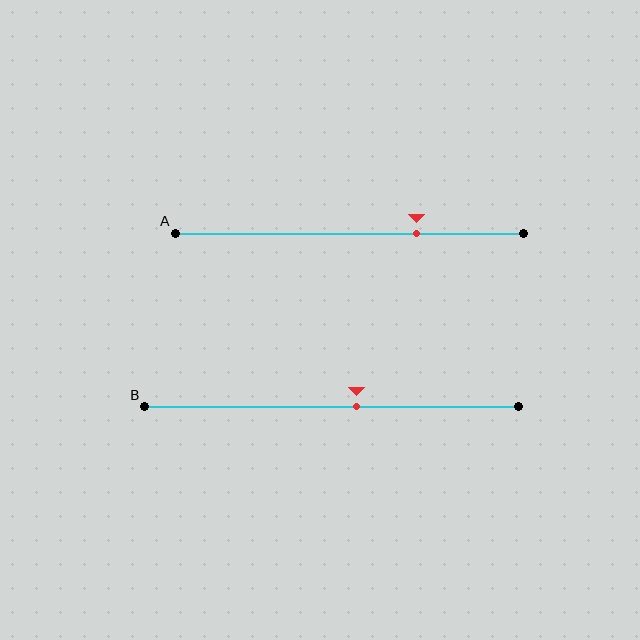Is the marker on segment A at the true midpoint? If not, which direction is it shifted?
No, the marker on segment A is shifted to the right by about 19% of the segment length.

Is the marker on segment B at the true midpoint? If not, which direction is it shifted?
No, the marker on segment B is shifted to the right by about 7% of the segment length.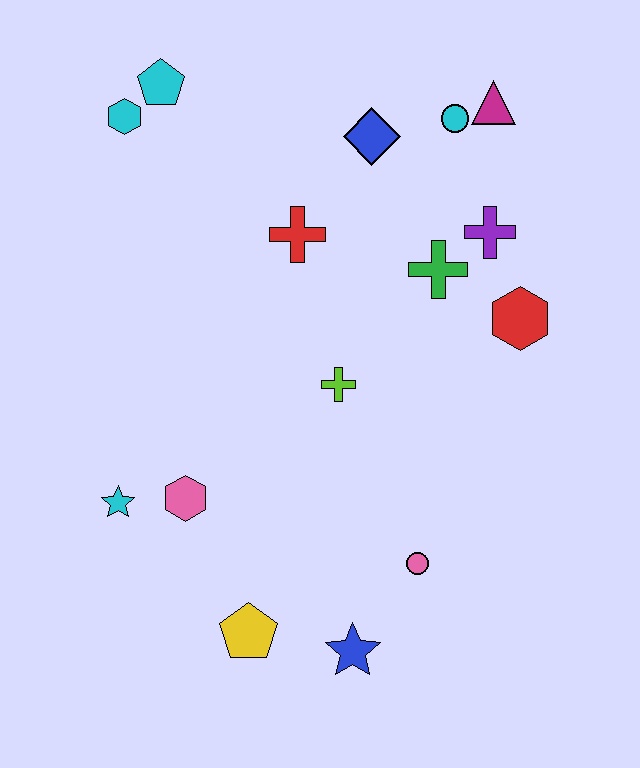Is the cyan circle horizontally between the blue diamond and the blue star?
No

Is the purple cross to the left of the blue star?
No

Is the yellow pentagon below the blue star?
No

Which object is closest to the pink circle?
The blue star is closest to the pink circle.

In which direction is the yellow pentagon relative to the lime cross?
The yellow pentagon is below the lime cross.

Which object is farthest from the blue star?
The cyan pentagon is farthest from the blue star.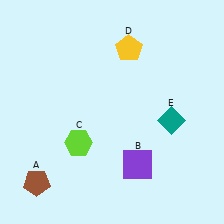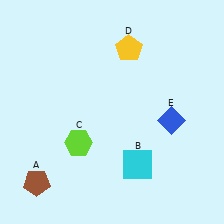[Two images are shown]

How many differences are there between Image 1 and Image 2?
There are 2 differences between the two images.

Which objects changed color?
B changed from purple to cyan. E changed from teal to blue.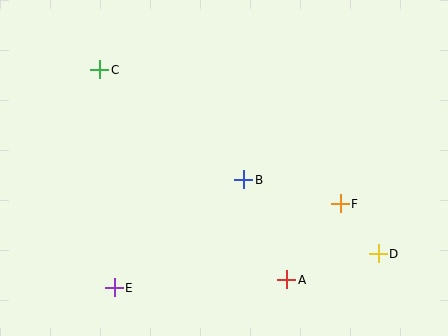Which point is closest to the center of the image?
Point B at (244, 180) is closest to the center.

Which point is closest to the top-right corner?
Point F is closest to the top-right corner.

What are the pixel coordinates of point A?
Point A is at (287, 280).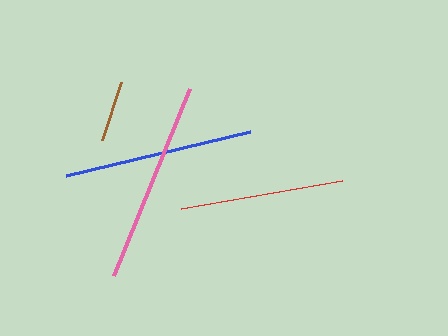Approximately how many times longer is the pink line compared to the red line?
The pink line is approximately 1.2 times the length of the red line.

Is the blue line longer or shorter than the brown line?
The blue line is longer than the brown line.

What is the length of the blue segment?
The blue segment is approximately 189 pixels long.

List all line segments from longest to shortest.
From longest to shortest: pink, blue, red, brown.